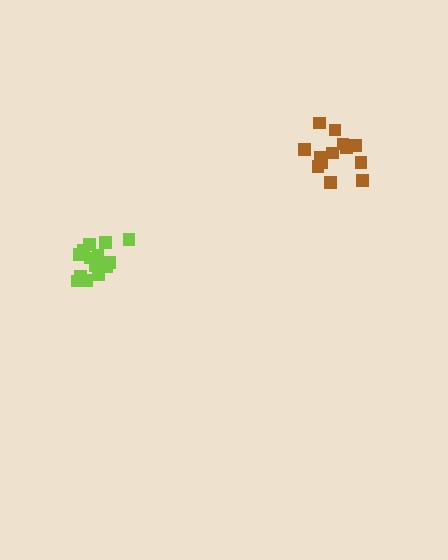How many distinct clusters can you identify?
There are 2 distinct clusters.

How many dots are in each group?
Group 1: 14 dots, Group 2: 17 dots (31 total).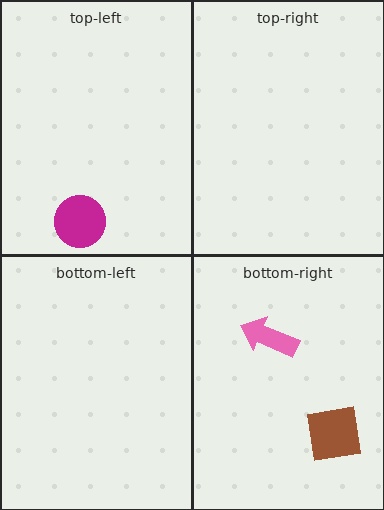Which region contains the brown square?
The bottom-right region.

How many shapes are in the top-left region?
1.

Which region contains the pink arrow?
The bottom-right region.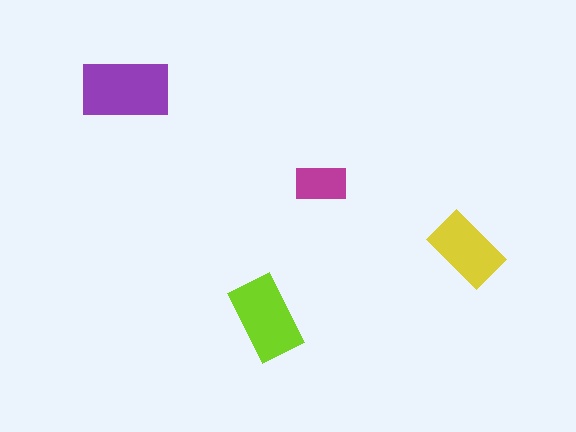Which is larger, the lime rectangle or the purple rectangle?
The purple one.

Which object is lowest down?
The lime rectangle is bottommost.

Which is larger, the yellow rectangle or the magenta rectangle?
The yellow one.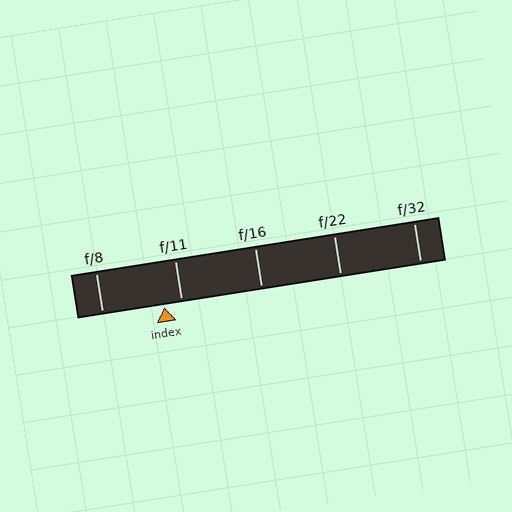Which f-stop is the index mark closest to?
The index mark is closest to f/11.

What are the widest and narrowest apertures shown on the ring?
The widest aperture shown is f/8 and the narrowest is f/32.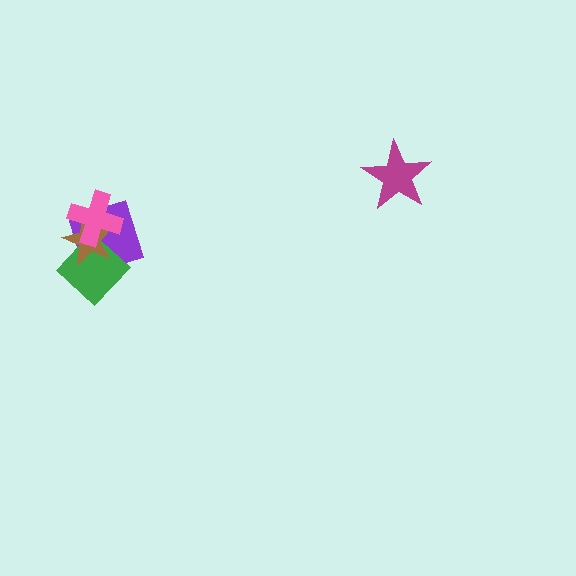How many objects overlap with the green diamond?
3 objects overlap with the green diamond.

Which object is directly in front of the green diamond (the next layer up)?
The brown star is directly in front of the green diamond.